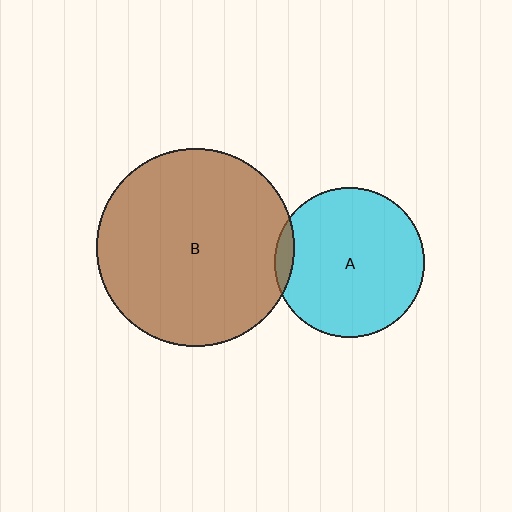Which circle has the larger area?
Circle B (brown).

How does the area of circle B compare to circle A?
Approximately 1.7 times.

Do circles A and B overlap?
Yes.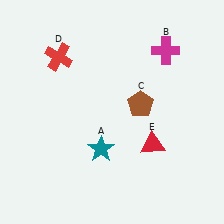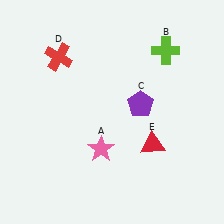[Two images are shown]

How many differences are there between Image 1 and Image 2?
There are 3 differences between the two images.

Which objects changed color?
A changed from teal to pink. B changed from magenta to lime. C changed from brown to purple.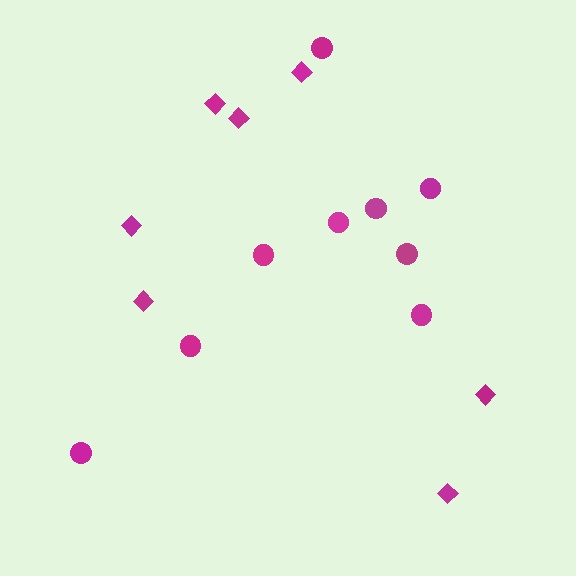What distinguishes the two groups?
There are 2 groups: one group of diamonds (7) and one group of circles (9).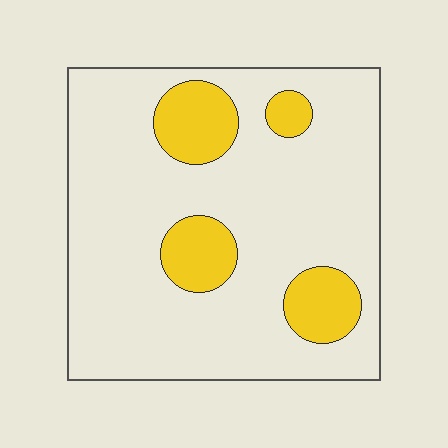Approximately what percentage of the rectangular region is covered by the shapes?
Approximately 15%.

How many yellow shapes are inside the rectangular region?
4.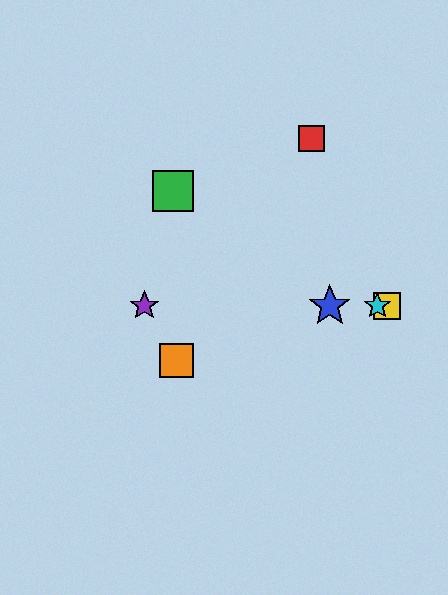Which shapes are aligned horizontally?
The blue star, the yellow square, the purple star, the cyan star are aligned horizontally.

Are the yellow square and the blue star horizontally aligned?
Yes, both are at y≈306.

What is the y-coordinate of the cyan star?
The cyan star is at y≈306.